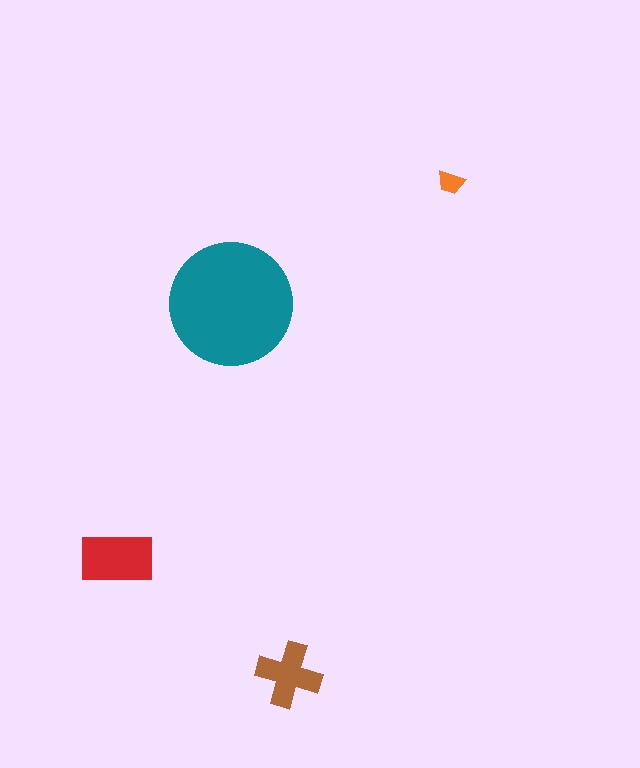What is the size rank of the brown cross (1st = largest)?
3rd.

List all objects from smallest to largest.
The orange trapezoid, the brown cross, the red rectangle, the teal circle.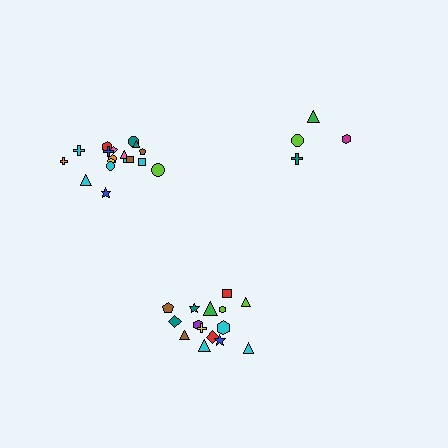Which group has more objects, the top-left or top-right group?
The top-left group.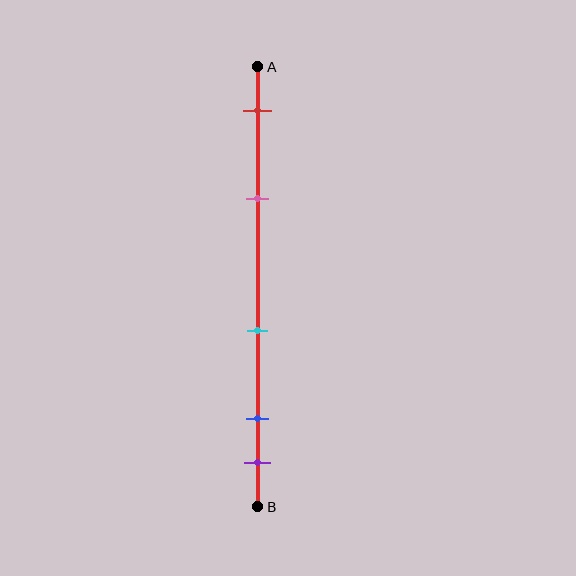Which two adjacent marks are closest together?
The blue and purple marks are the closest adjacent pair.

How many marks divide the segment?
There are 5 marks dividing the segment.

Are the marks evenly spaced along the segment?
No, the marks are not evenly spaced.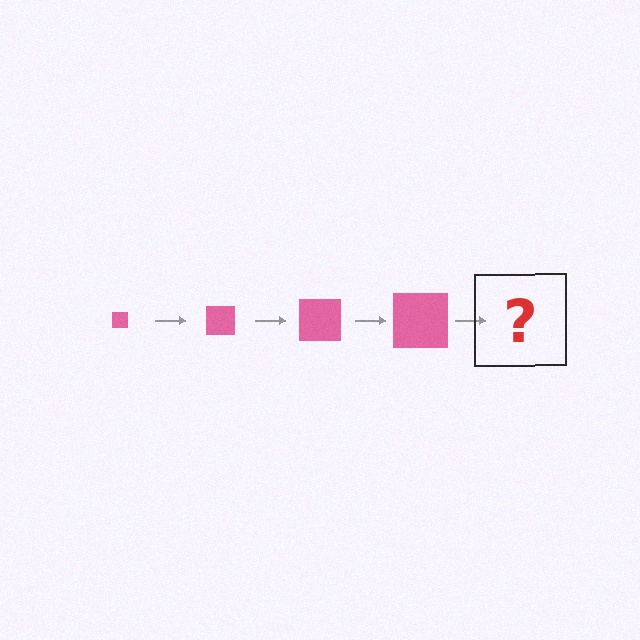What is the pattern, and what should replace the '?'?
The pattern is that the square gets progressively larger each step. The '?' should be a pink square, larger than the previous one.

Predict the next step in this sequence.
The next step is a pink square, larger than the previous one.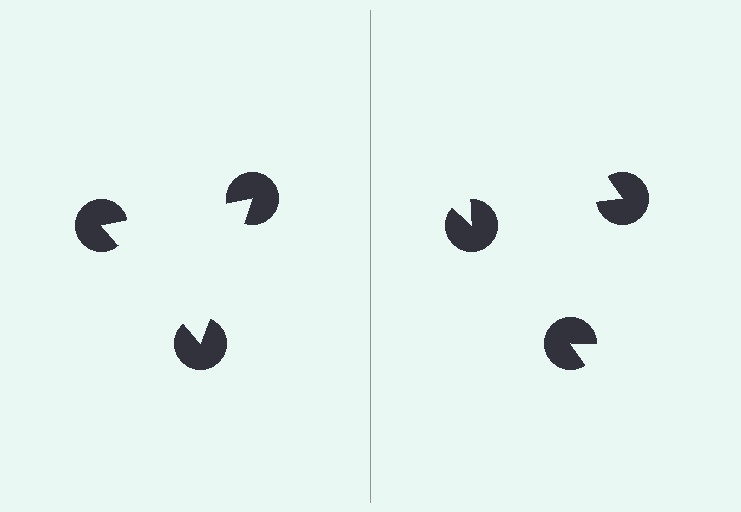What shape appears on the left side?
An illusory triangle.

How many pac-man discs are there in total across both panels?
6 — 3 on each side.